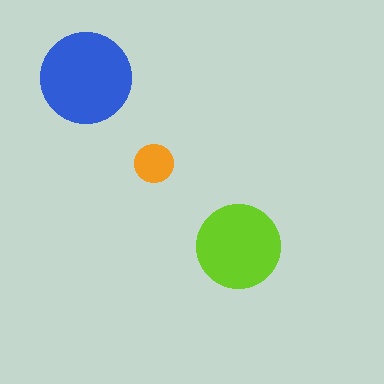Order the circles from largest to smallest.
the blue one, the lime one, the orange one.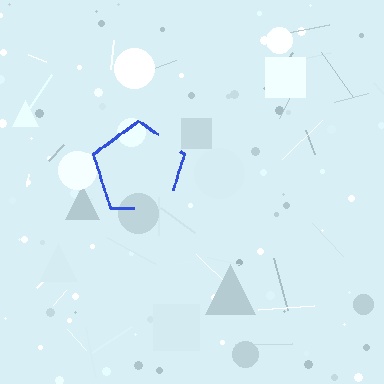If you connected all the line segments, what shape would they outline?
They would outline a pentagon.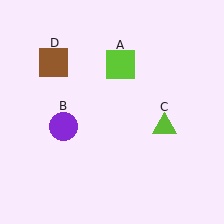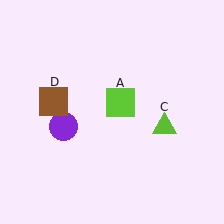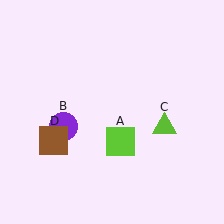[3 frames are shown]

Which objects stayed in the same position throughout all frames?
Purple circle (object B) and lime triangle (object C) remained stationary.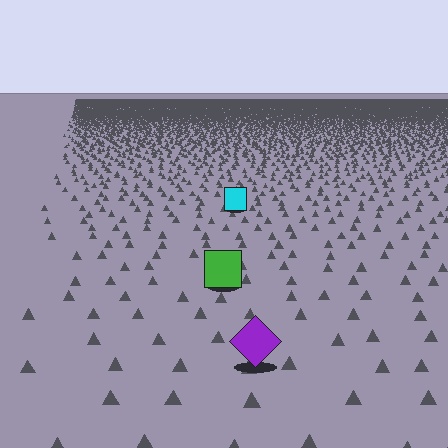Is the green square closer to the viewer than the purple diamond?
No. The purple diamond is closer — you can tell from the texture gradient: the ground texture is coarser near it.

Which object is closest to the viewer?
The purple diamond is closest. The texture marks near it are larger and more spread out.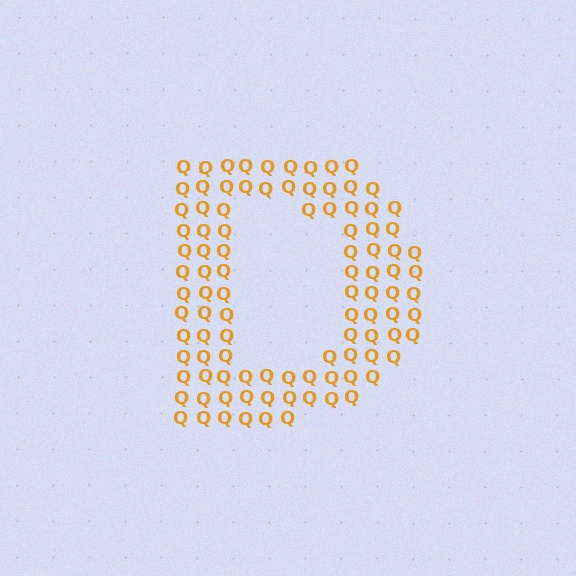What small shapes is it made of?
It is made of small letter Q's.